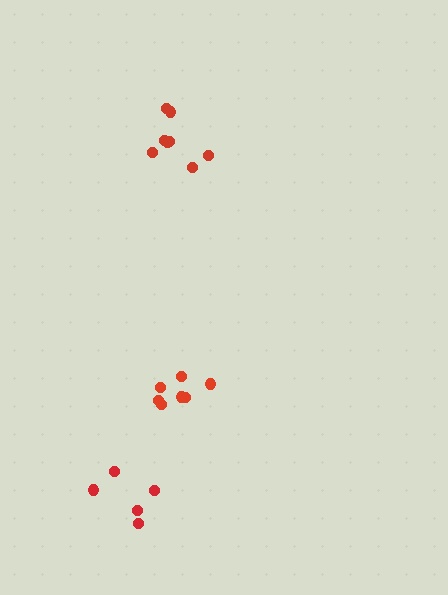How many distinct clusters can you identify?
There are 3 distinct clusters.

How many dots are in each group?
Group 1: 8 dots, Group 2: 5 dots, Group 3: 7 dots (20 total).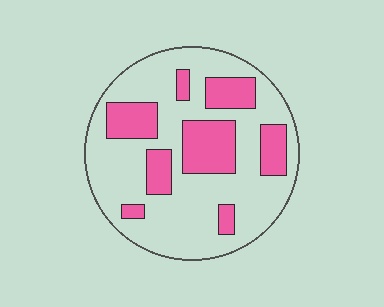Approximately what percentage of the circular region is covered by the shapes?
Approximately 30%.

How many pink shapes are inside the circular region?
8.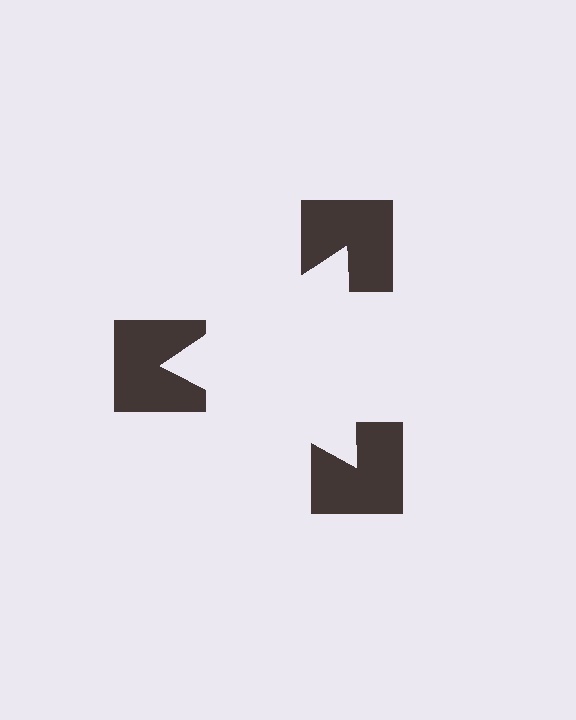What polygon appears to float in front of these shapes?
An illusory triangle — its edges are inferred from the aligned wedge cuts in the notched squares, not physically drawn.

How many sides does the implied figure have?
3 sides.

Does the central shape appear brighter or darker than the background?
It typically appears slightly brighter than the background, even though no actual brightness change is drawn.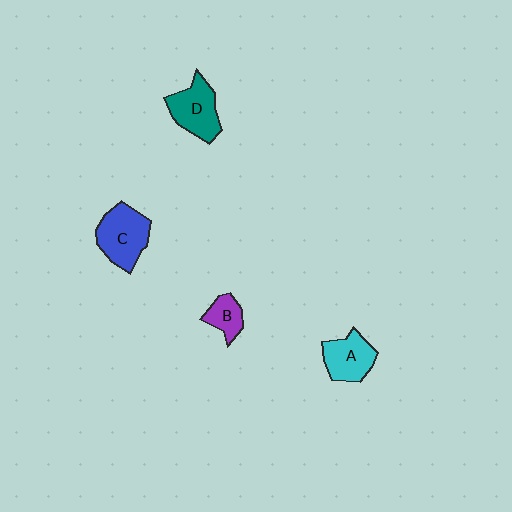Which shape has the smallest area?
Shape B (purple).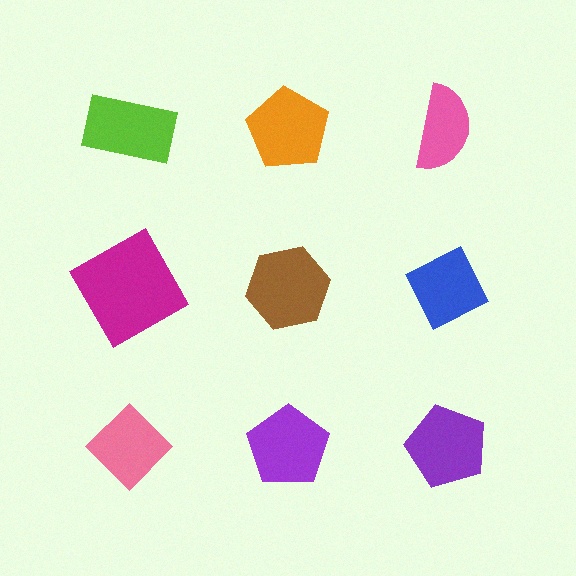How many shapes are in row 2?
3 shapes.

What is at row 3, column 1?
A pink diamond.